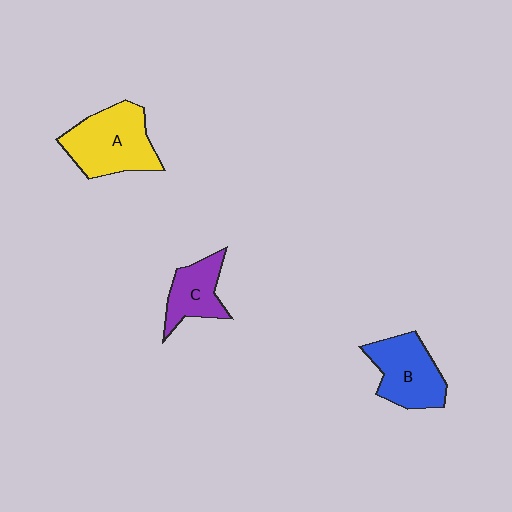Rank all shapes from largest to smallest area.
From largest to smallest: A (yellow), B (blue), C (purple).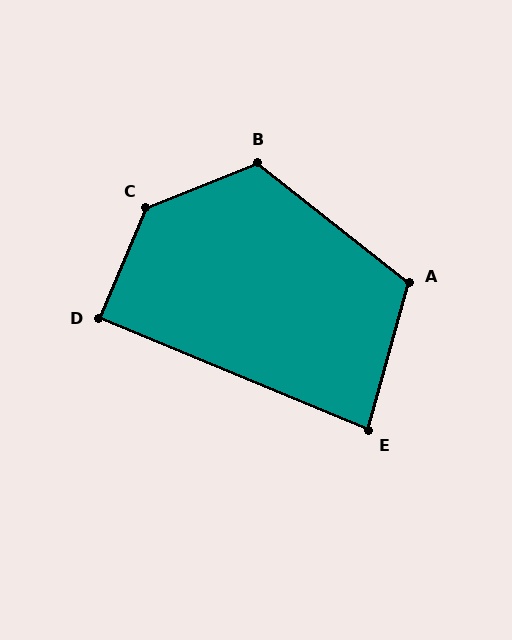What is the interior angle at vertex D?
Approximately 89 degrees (approximately right).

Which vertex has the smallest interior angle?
E, at approximately 83 degrees.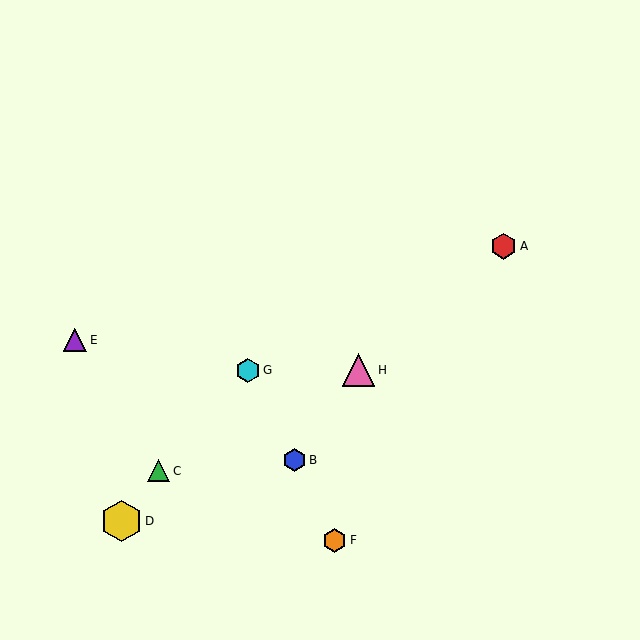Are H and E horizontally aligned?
No, H is at y≈370 and E is at y≈340.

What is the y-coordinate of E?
Object E is at y≈340.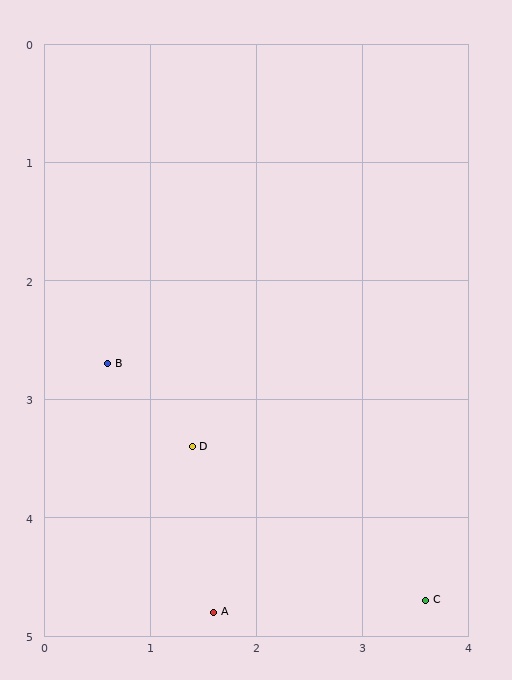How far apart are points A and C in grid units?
Points A and C are about 2.0 grid units apart.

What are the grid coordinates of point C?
Point C is at approximately (3.6, 4.7).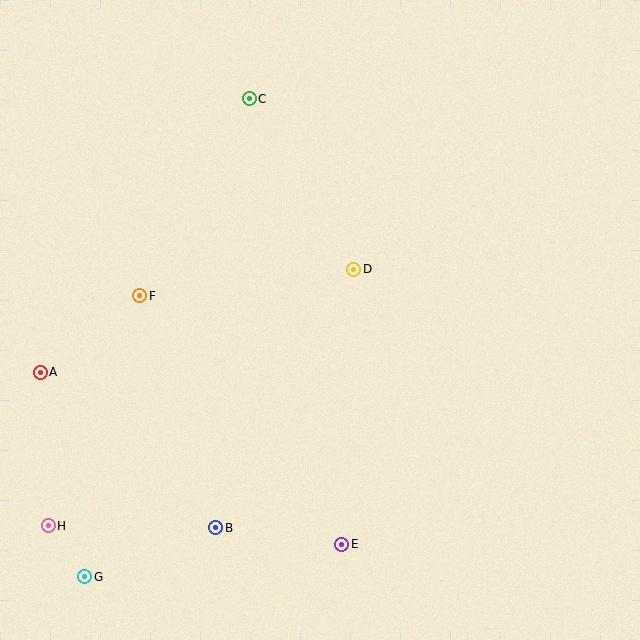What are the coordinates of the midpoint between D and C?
The midpoint between D and C is at (302, 184).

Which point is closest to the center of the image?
Point D at (354, 269) is closest to the center.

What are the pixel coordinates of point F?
Point F is at (140, 296).